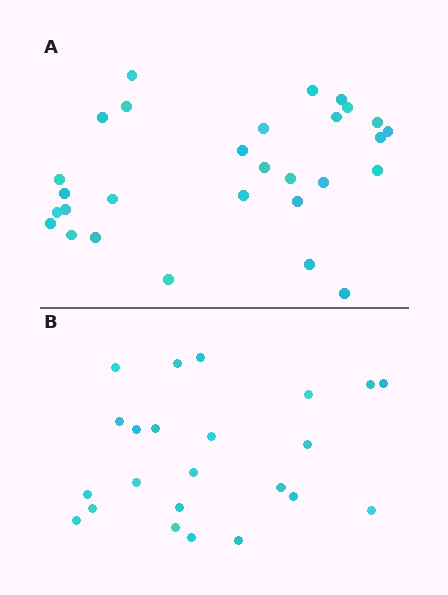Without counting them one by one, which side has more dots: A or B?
Region A (the top region) has more dots.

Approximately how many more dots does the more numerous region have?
Region A has about 6 more dots than region B.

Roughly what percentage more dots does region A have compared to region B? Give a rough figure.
About 25% more.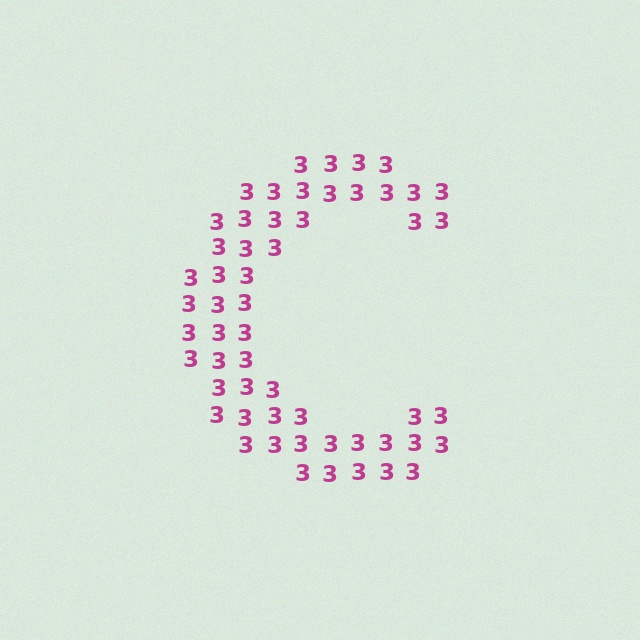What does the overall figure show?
The overall figure shows the letter C.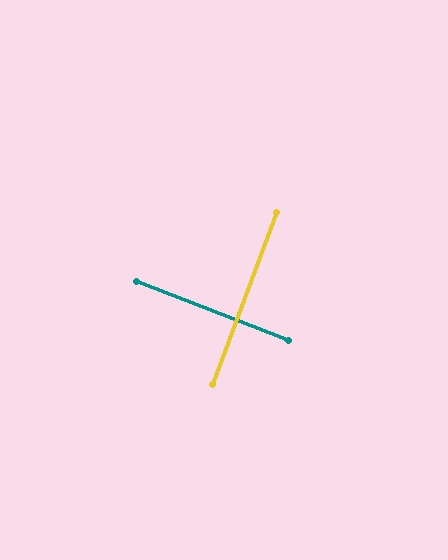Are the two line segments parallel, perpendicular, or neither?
Perpendicular — they meet at approximately 89°.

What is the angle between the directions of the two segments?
Approximately 89 degrees.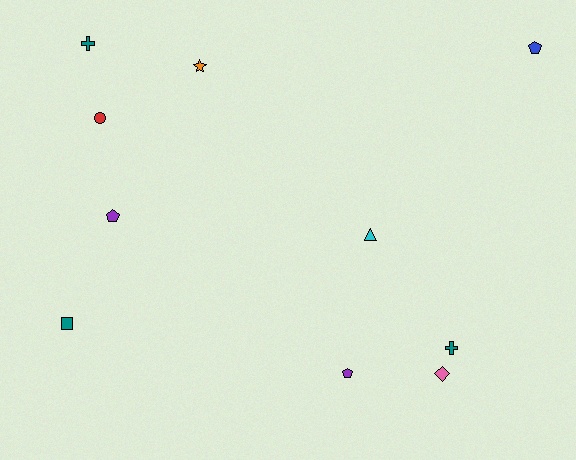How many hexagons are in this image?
There are no hexagons.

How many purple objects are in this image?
There are 2 purple objects.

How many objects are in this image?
There are 10 objects.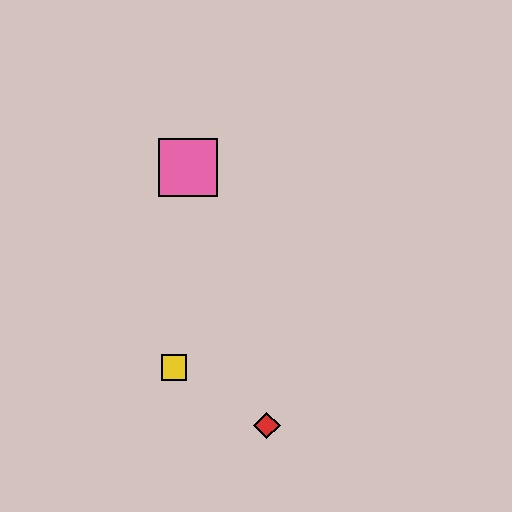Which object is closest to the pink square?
The yellow square is closest to the pink square.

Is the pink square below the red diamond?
No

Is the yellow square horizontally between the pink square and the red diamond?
No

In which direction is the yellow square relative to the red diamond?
The yellow square is to the left of the red diamond.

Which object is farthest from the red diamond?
The pink square is farthest from the red diamond.